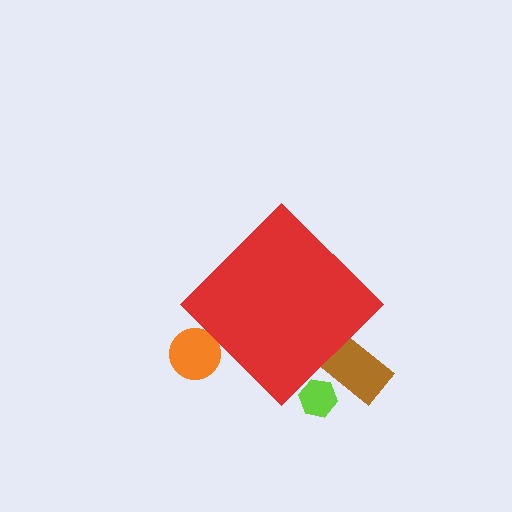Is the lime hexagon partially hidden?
Yes, the lime hexagon is partially hidden behind the red diamond.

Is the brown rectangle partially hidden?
Yes, the brown rectangle is partially hidden behind the red diamond.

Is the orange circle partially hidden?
Yes, the orange circle is partially hidden behind the red diamond.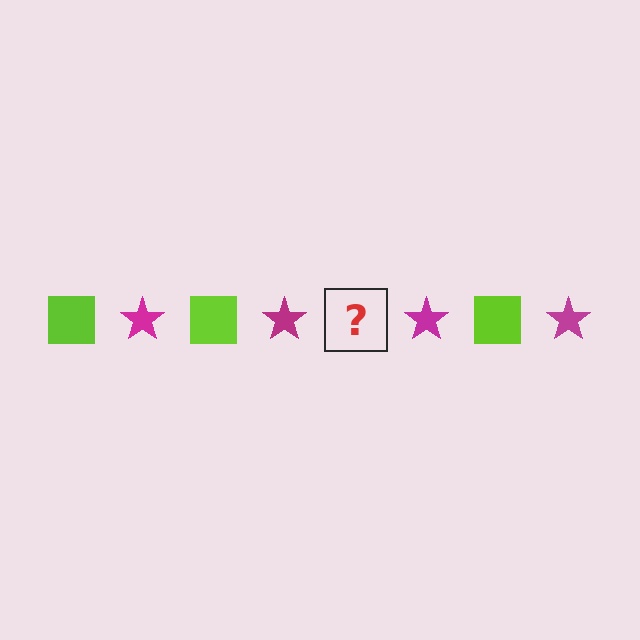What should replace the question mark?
The question mark should be replaced with a lime square.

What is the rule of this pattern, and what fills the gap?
The rule is that the pattern alternates between lime square and magenta star. The gap should be filled with a lime square.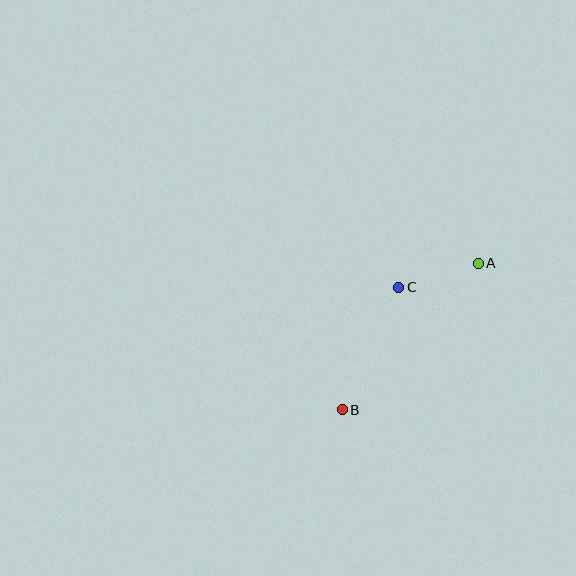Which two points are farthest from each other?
Points A and B are farthest from each other.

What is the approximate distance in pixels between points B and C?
The distance between B and C is approximately 135 pixels.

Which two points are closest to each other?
Points A and C are closest to each other.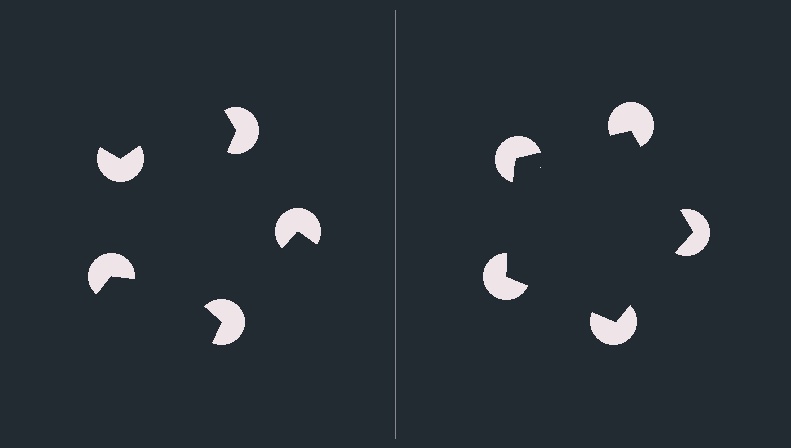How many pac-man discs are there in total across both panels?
10 — 5 on each side.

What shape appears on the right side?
An illusory pentagon.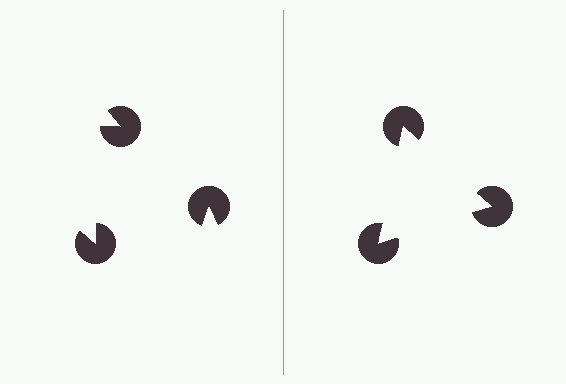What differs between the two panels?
The pac-man discs are positioned identically on both sides; only the wedge orientations differ. On the right they align to a triangle; on the left they are misaligned.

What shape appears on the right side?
An illusory triangle.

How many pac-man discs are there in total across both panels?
6 — 3 on each side.